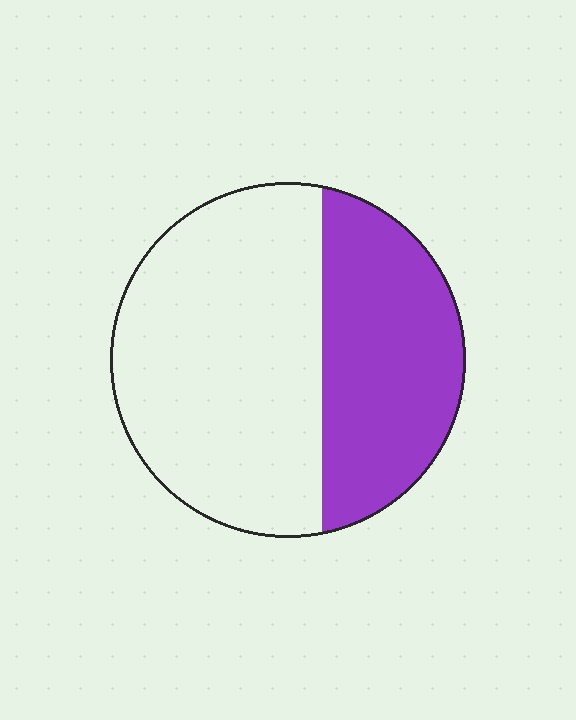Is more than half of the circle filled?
No.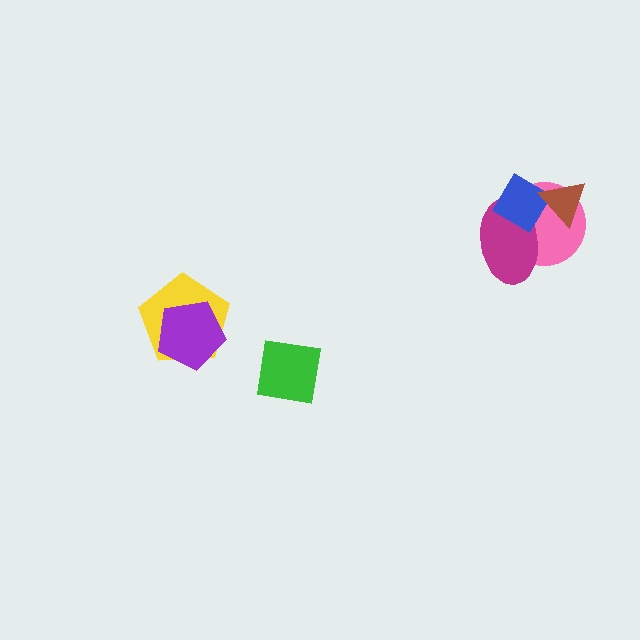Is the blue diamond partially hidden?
Yes, it is partially covered by another shape.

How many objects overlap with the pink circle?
3 objects overlap with the pink circle.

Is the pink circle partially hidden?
Yes, it is partially covered by another shape.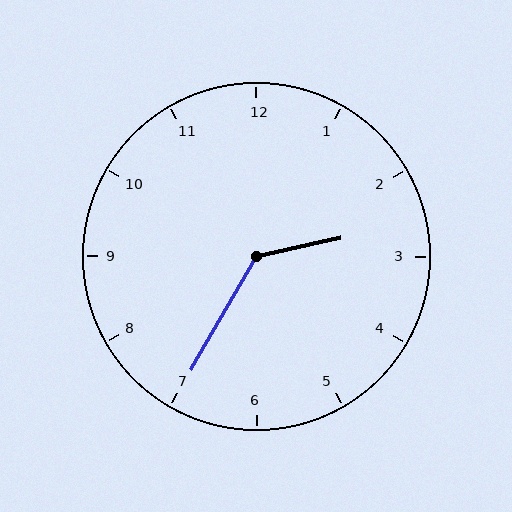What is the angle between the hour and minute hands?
Approximately 132 degrees.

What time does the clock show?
2:35.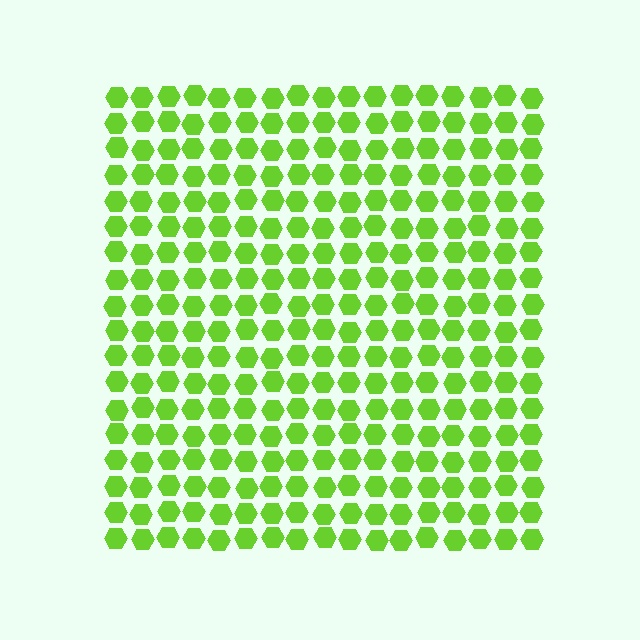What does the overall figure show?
The overall figure shows a square.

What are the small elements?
The small elements are hexagons.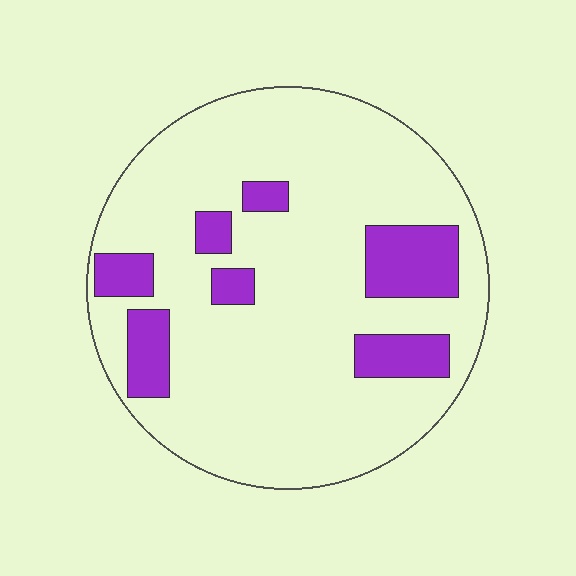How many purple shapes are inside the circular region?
7.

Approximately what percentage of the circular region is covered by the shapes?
Approximately 15%.